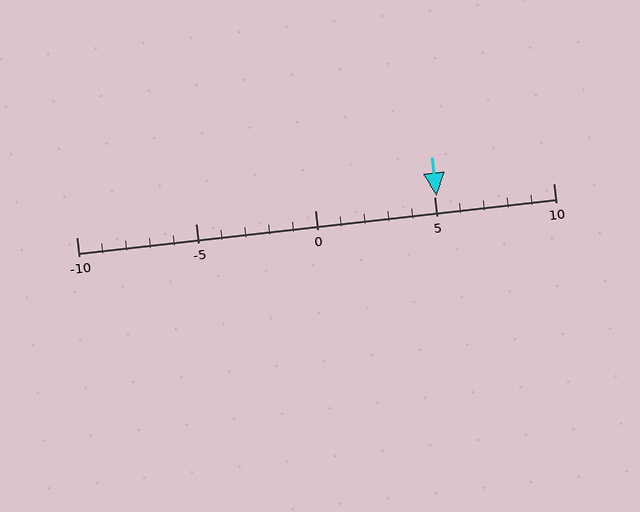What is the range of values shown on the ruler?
The ruler shows values from -10 to 10.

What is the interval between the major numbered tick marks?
The major tick marks are spaced 5 units apart.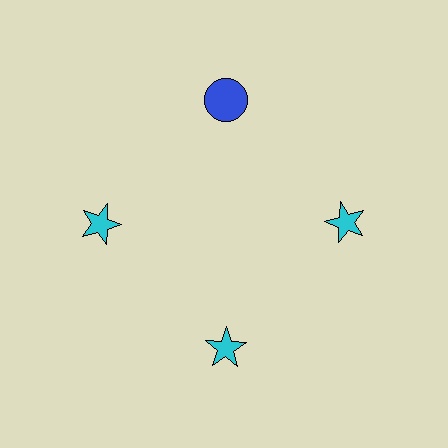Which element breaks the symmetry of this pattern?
The blue circle at roughly the 12 o'clock position breaks the symmetry. All other shapes are cyan stars.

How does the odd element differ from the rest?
It differs in both color (blue instead of cyan) and shape (circle instead of star).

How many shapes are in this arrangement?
There are 4 shapes arranged in a ring pattern.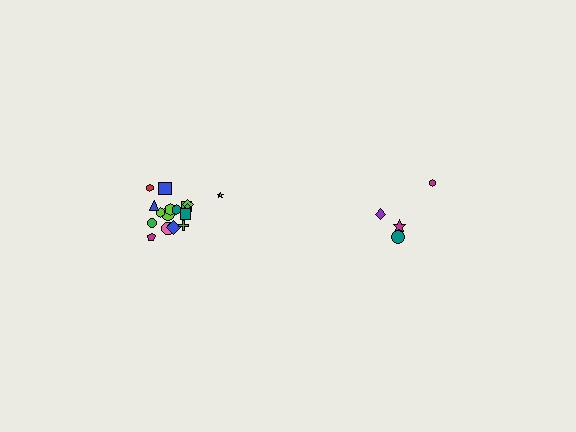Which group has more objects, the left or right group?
The left group.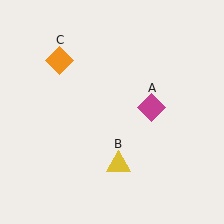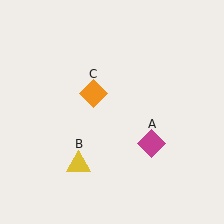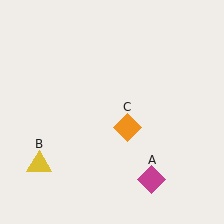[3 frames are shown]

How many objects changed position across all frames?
3 objects changed position: magenta diamond (object A), yellow triangle (object B), orange diamond (object C).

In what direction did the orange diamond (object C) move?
The orange diamond (object C) moved down and to the right.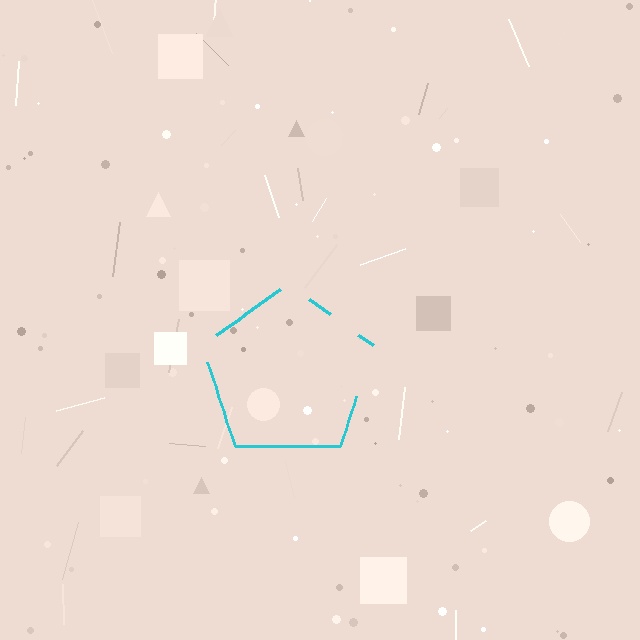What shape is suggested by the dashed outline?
The dashed outline suggests a pentagon.